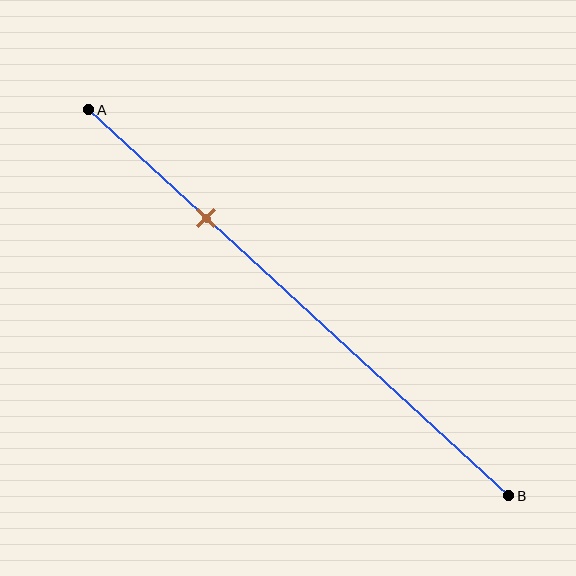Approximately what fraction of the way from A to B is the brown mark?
The brown mark is approximately 30% of the way from A to B.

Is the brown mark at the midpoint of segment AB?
No, the mark is at about 30% from A, not at the 50% midpoint.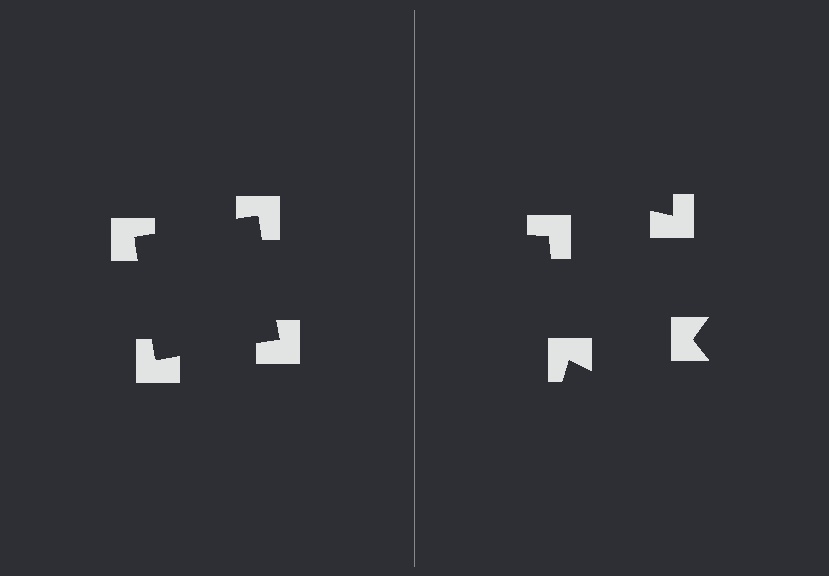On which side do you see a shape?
An illusory square appears on the left side. On the right side the wedge cuts are rotated, so no coherent shape forms.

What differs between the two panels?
The notched squares are positioned identically on both sides; only the wedge orientations differ. On the left they align to a square; on the right they are misaligned.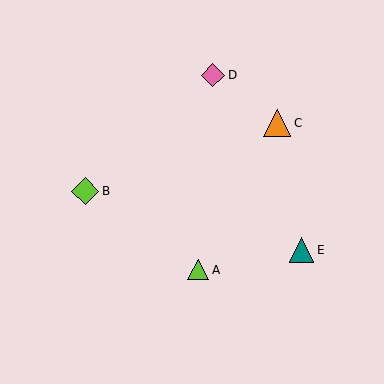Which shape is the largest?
The orange triangle (labeled C) is the largest.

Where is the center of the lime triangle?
The center of the lime triangle is at (198, 270).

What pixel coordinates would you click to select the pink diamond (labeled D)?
Click at (213, 75) to select the pink diamond D.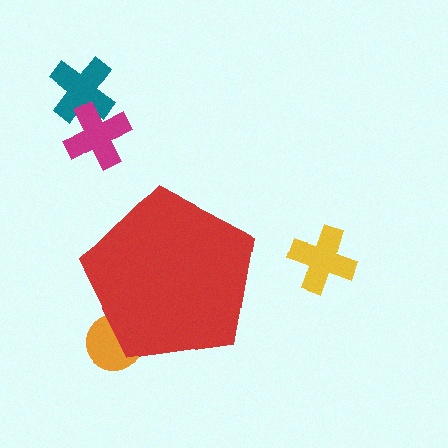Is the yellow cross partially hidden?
No, the yellow cross is fully visible.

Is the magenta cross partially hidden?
No, the magenta cross is fully visible.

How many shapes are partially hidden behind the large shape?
1 shape is partially hidden.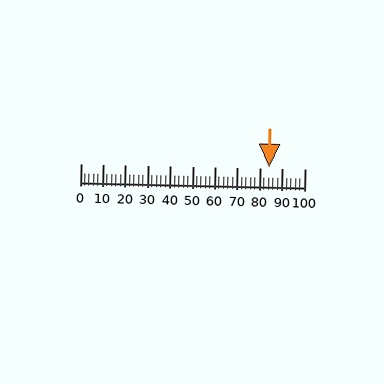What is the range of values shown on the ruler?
The ruler shows values from 0 to 100.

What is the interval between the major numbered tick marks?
The major tick marks are spaced 10 units apart.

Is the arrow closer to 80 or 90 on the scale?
The arrow is closer to 80.